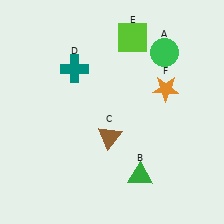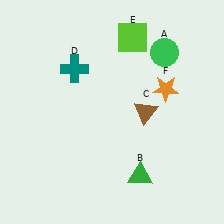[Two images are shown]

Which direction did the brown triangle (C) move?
The brown triangle (C) moved right.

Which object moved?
The brown triangle (C) moved right.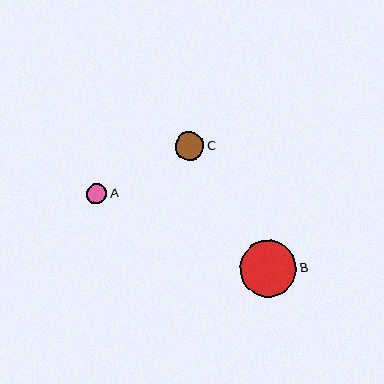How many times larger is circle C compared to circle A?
Circle C is approximately 1.4 times the size of circle A.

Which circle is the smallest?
Circle A is the smallest with a size of approximately 20 pixels.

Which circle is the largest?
Circle B is the largest with a size of approximately 57 pixels.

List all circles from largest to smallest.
From largest to smallest: B, C, A.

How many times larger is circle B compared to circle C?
Circle B is approximately 2.0 times the size of circle C.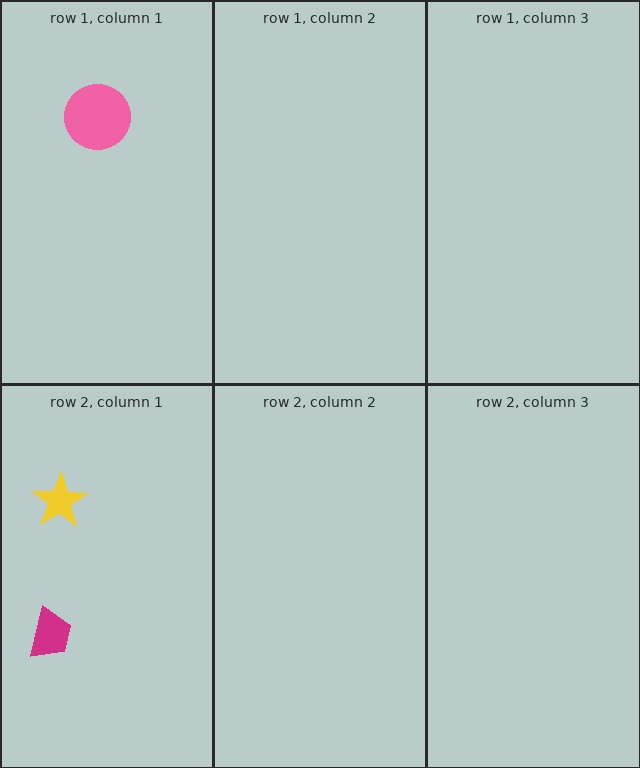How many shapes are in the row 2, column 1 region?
2.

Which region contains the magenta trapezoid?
The row 2, column 1 region.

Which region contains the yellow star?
The row 2, column 1 region.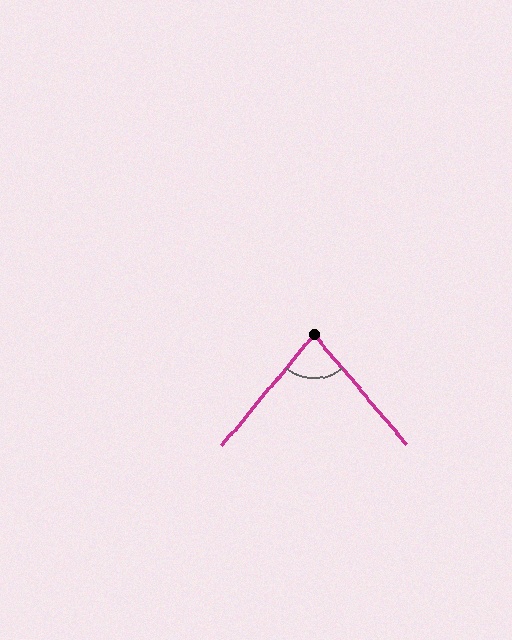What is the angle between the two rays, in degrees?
Approximately 80 degrees.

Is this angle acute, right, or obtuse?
It is acute.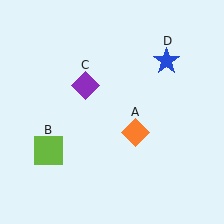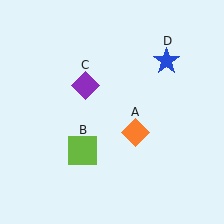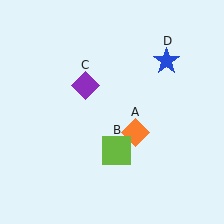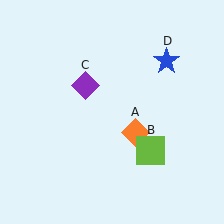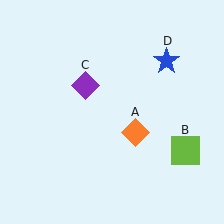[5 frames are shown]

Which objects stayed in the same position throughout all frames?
Orange diamond (object A) and purple diamond (object C) and blue star (object D) remained stationary.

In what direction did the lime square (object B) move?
The lime square (object B) moved right.